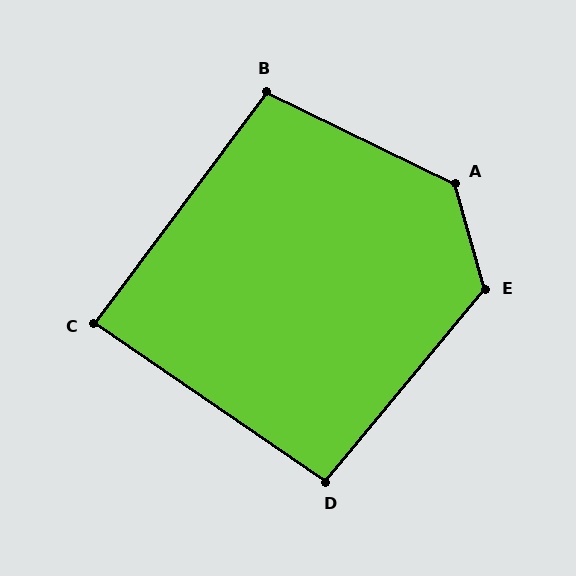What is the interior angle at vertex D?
Approximately 95 degrees (obtuse).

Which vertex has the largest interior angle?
A, at approximately 132 degrees.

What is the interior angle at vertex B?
Approximately 101 degrees (obtuse).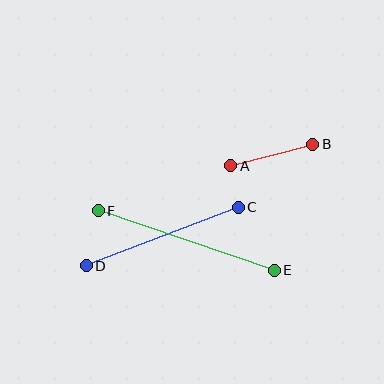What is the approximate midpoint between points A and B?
The midpoint is at approximately (272, 155) pixels.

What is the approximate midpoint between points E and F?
The midpoint is at approximately (186, 240) pixels.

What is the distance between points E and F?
The distance is approximately 186 pixels.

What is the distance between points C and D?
The distance is approximately 163 pixels.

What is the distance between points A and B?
The distance is approximately 85 pixels.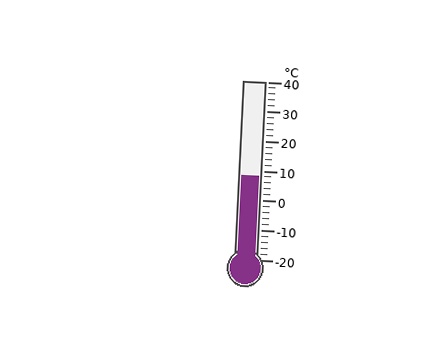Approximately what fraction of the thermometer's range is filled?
The thermometer is filled to approximately 45% of its range.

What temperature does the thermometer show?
The thermometer shows approximately 8°C.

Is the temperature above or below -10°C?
The temperature is above -10°C.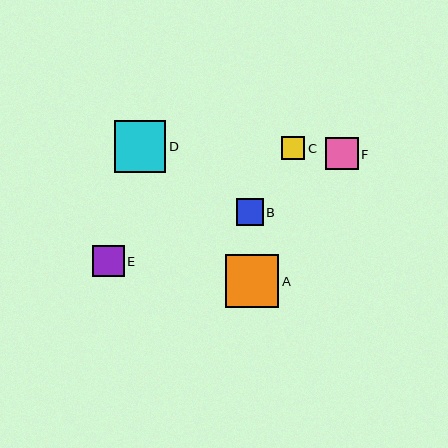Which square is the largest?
Square A is the largest with a size of approximately 53 pixels.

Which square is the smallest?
Square C is the smallest with a size of approximately 23 pixels.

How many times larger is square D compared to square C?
Square D is approximately 2.2 times the size of square C.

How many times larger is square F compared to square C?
Square F is approximately 1.4 times the size of square C.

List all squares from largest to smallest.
From largest to smallest: A, D, F, E, B, C.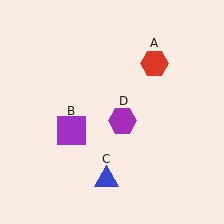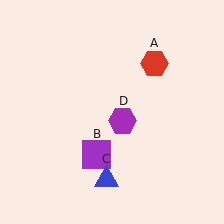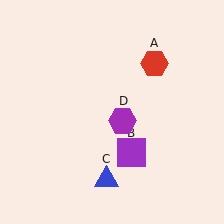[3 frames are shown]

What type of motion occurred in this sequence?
The purple square (object B) rotated counterclockwise around the center of the scene.